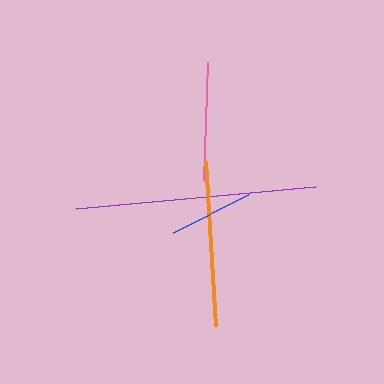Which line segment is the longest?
The purple line is the longest at approximately 240 pixels.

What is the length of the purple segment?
The purple segment is approximately 240 pixels long.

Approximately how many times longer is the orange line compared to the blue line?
The orange line is approximately 2.0 times the length of the blue line.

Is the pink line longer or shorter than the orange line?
The orange line is longer than the pink line.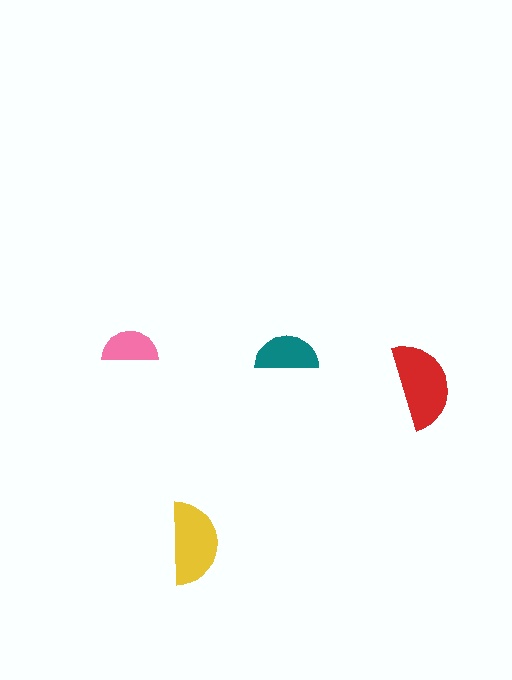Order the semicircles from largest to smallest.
the red one, the yellow one, the teal one, the pink one.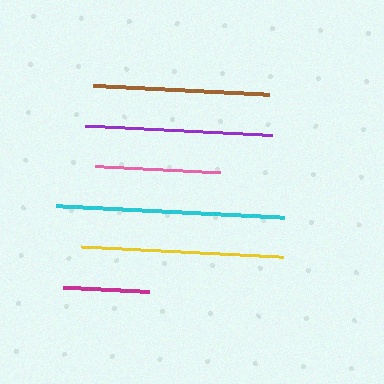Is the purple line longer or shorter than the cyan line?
The cyan line is longer than the purple line.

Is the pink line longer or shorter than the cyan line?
The cyan line is longer than the pink line.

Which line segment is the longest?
The cyan line is the longest at approximately 228 pixels.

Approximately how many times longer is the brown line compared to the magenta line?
The brown line is approximately 2.0 times the length of the magenta line.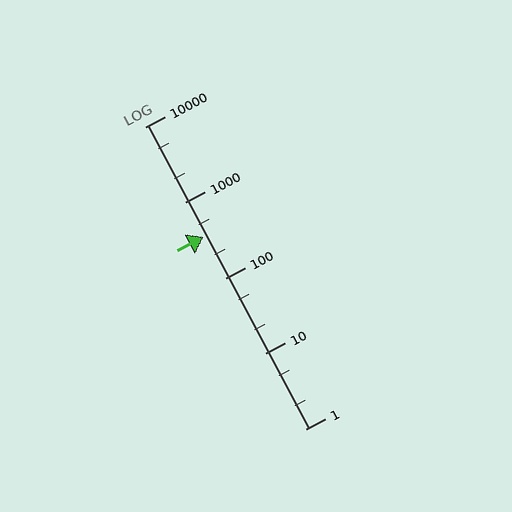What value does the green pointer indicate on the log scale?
The pointer indicates approximately 350.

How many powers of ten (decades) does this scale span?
The scale spans 4 decades, from 1 to 10000.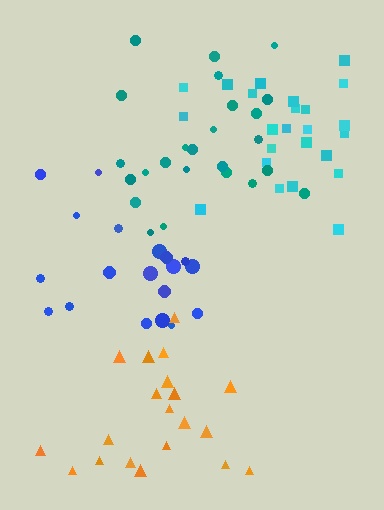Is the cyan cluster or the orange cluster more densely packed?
Cyan.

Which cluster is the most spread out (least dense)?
Orange.